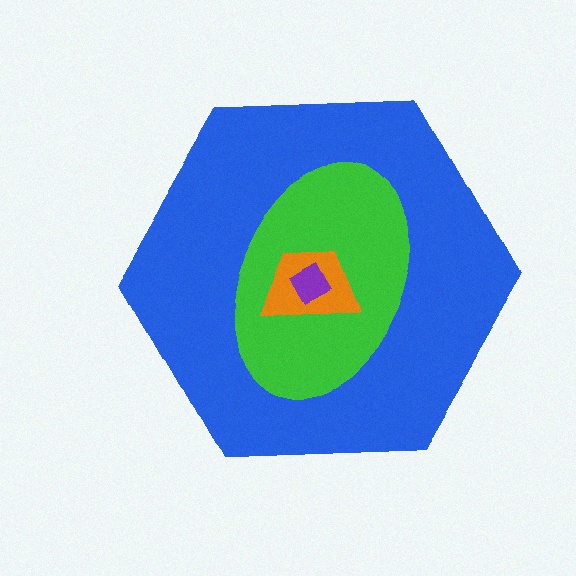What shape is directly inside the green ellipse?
The orange trapezoid.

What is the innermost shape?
The purple square.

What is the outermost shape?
The blue hexagon.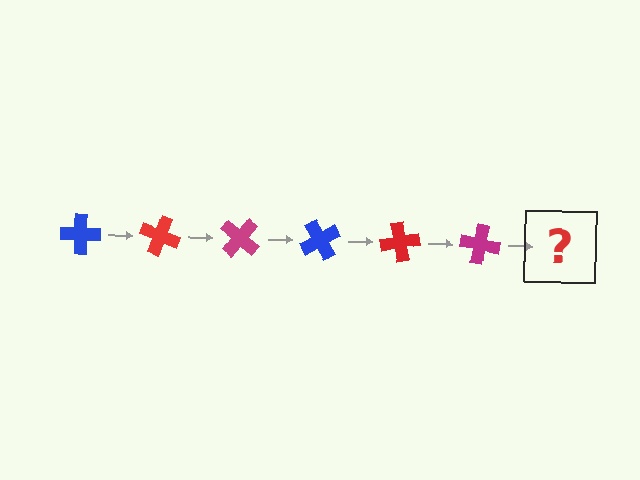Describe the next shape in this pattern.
It should be a blue cross, rotated 120 degrees from the start.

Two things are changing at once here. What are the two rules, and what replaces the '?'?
The two rules are that it rotates 20 degrees each step and the color cycles through blue, red, and magenta. The '?' should be a blue cross, rotated 120 degrees from the start.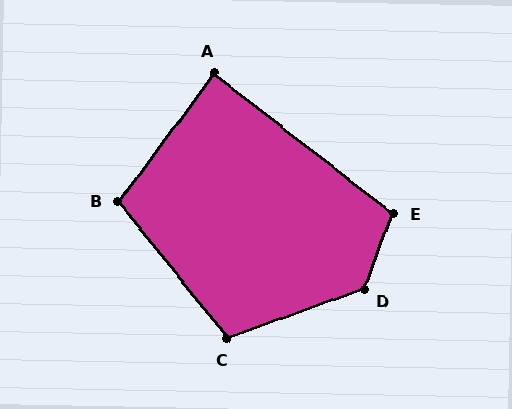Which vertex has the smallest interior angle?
A, at approximately 89 degrees.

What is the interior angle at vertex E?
Approximately 107 degrees (obtuse).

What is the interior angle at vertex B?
Approximately 105 degrees (obtuse).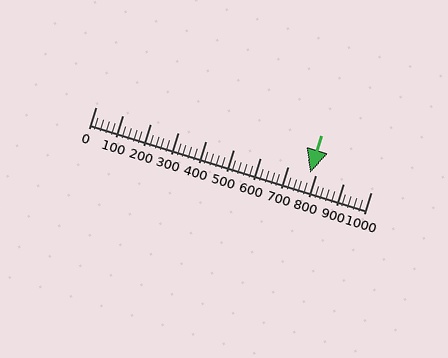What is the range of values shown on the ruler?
The ruler shows values from 0 to 1000.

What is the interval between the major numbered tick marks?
The major tick marks are spaced 100 units apart.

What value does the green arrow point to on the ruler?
The green arrow points to approximately 780.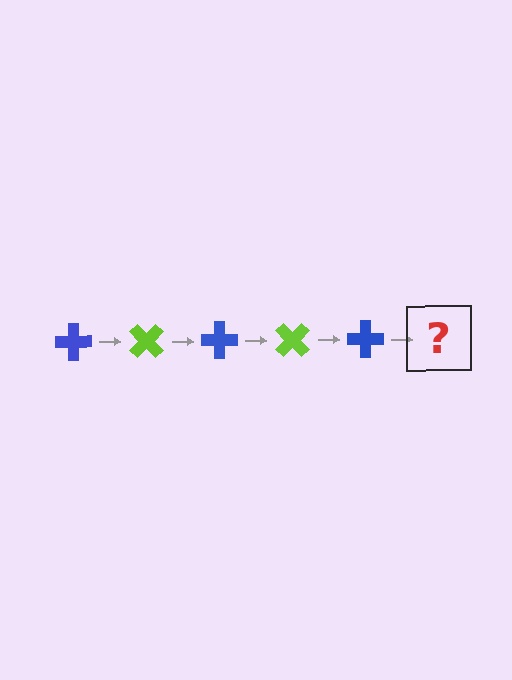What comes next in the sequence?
The next element should be a lime cross, rotated 225 degrees from the start.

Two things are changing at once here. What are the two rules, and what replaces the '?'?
The two rules are that it rotates 45 degrees each step and the color cycles through blue and lime. The '?' should be a lime cross, rotated 225 degrees from the start.